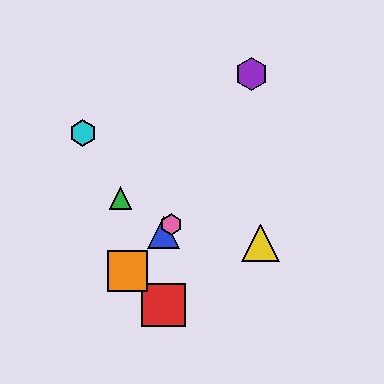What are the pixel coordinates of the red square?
The red square is at (164, 305).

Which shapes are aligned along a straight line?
The blue triangle, the orange square, the pink hexagon are aligned along a straight line.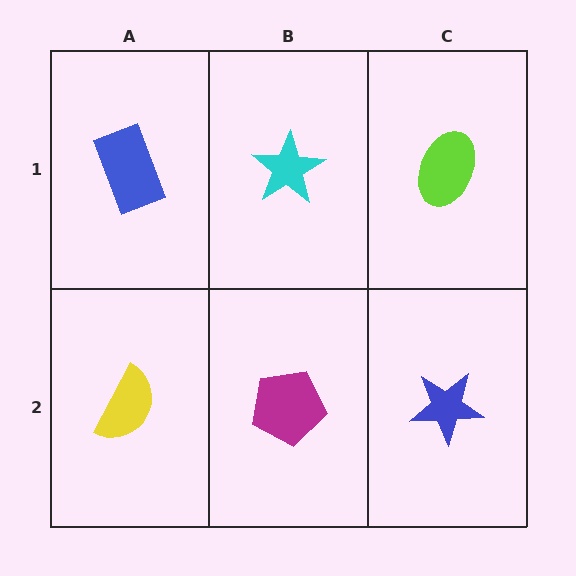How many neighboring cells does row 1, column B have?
3.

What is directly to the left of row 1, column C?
A cyan star.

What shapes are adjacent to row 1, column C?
A blue star (row 2, column C), a cyan star (row 1, column B).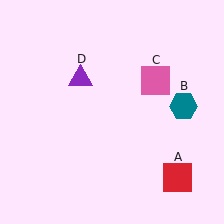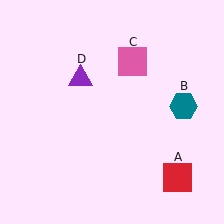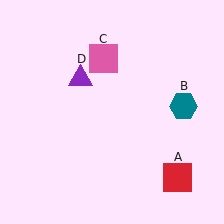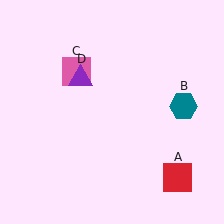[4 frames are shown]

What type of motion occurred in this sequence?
The pink square (object C) rotated counterclockwise around the center of the scene.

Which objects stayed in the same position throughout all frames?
Red square (object A) and teal hexagon (object B) and purple triangle (object D) remained stationary.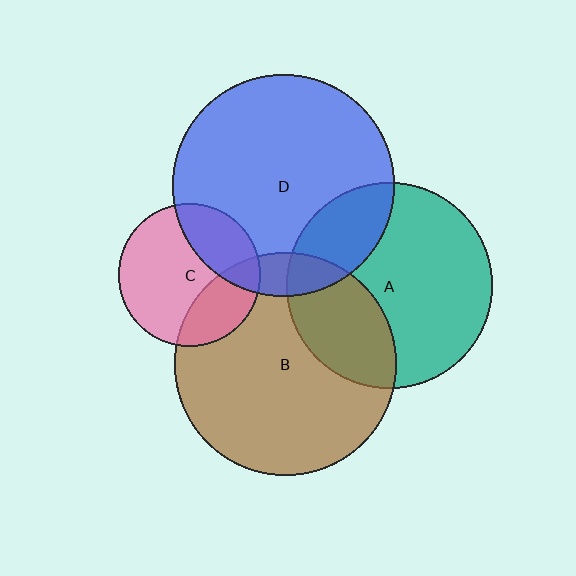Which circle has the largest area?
Circle D (blue).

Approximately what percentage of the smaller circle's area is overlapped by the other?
Approximately 30%.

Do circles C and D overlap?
Yes.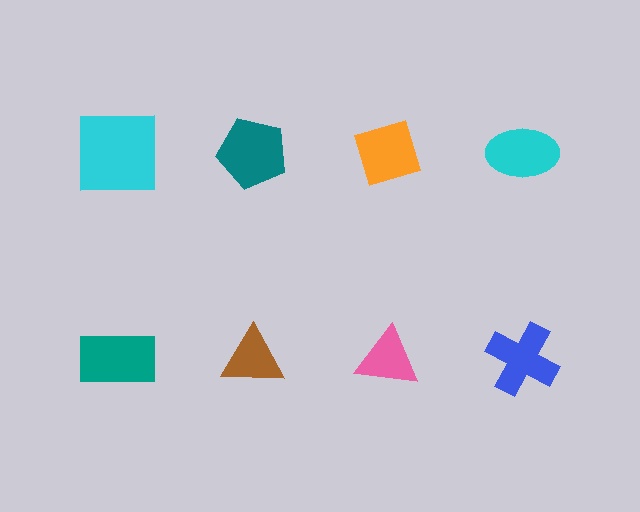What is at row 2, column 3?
A pink triangle.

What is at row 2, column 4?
A blue cross.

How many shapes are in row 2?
4 shapes.